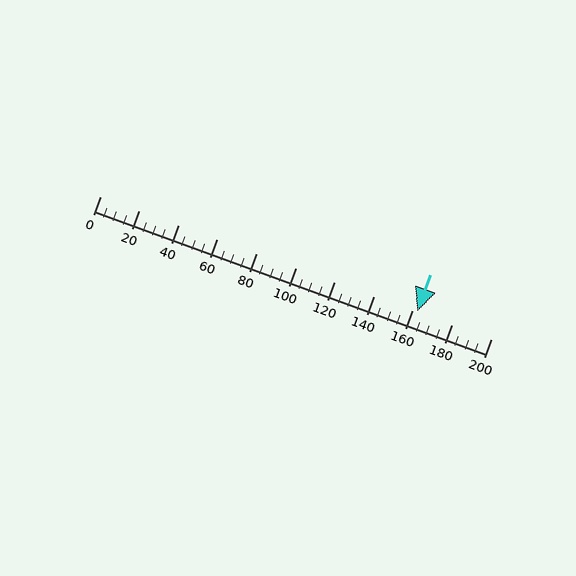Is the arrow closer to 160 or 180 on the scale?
The arrow is closer to 160.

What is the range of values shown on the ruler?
The ruler shows values from 0 to 200.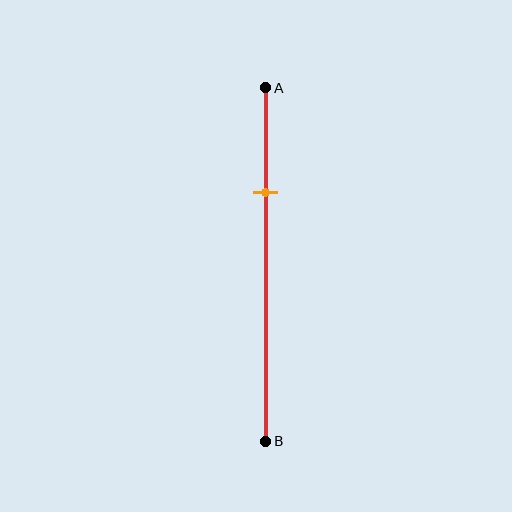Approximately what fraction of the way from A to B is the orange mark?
The orange mark is approximately 30% of the way from A to B.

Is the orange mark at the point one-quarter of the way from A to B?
No, the mark is at about 30% from A, not at the 25% one-quarter point.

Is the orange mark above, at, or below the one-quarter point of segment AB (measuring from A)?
The orange mark is below the one-quarter point of segment AB.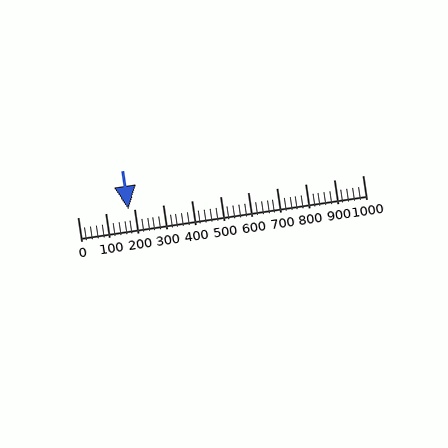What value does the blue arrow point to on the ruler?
The blue arrow points to approximately 180.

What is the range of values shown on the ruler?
The ruler shows values from 0 to 1000.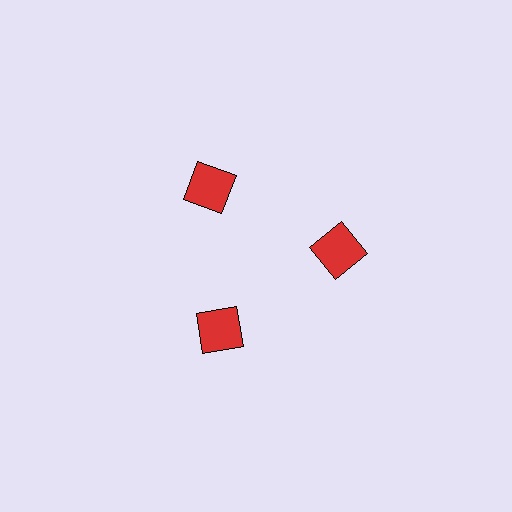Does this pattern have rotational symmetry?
Yes, this pattern has 3-fold rotational symmetry. It looks the same after rotating 120 degrees around the center.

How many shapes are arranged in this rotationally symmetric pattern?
There are 3 shapes, arranged in 3 groups of 1.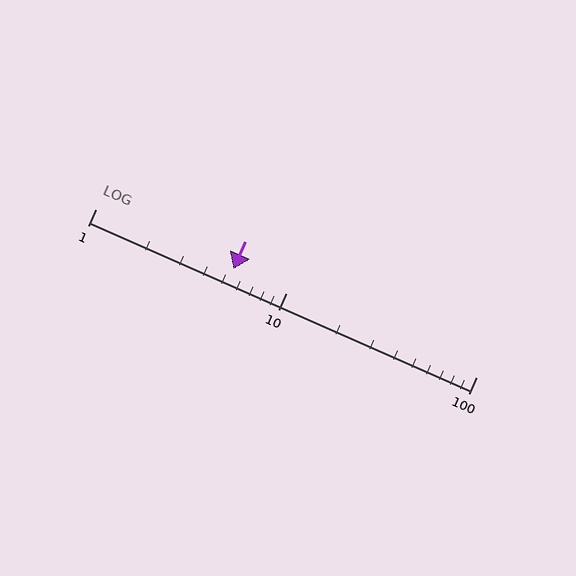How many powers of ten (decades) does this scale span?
The scale spans 2 decades, from 1 to 100.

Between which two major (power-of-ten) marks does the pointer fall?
The pointer is between 1 and 10.